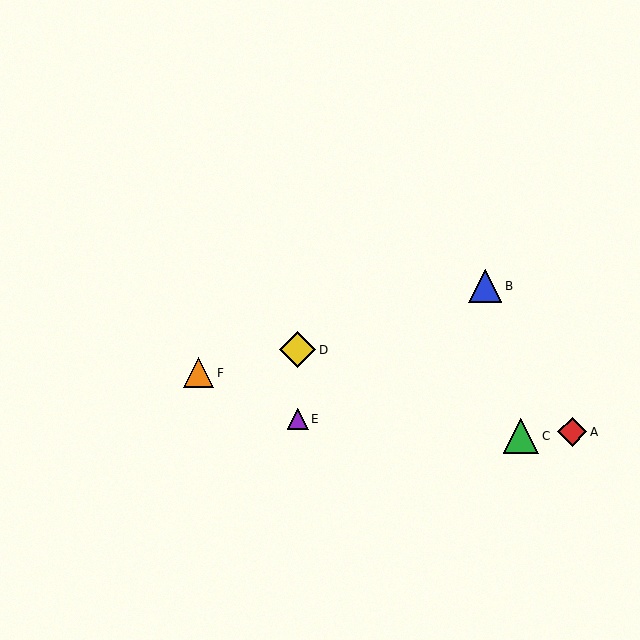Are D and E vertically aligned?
Yes, both are at x≈298.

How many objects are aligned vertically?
2 objects (D, E) are aligned vertically.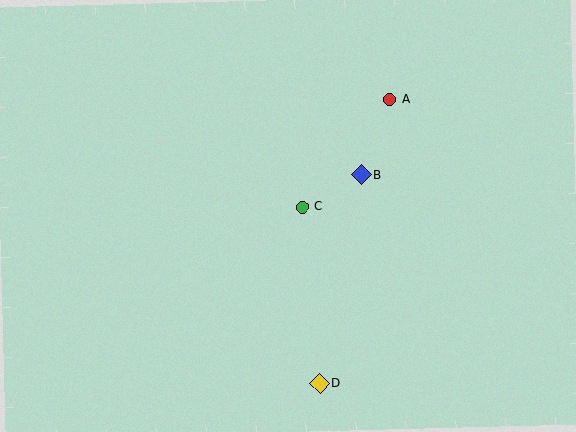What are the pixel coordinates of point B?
Point B is at (361, 175).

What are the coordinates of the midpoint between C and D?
The midpoint between C and D is at (311, 295).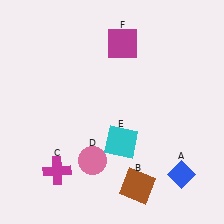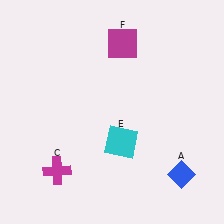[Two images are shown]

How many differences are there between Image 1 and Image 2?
There are 2 differences between the two images.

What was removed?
The pink circle (D), the brown square (B) were removed in Image 2.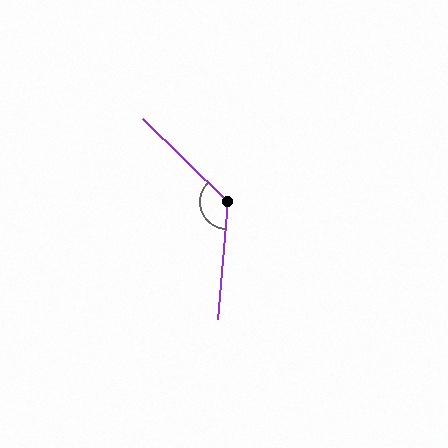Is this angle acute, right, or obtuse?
It is obtuse.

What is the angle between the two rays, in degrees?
Approximately 130 degrees.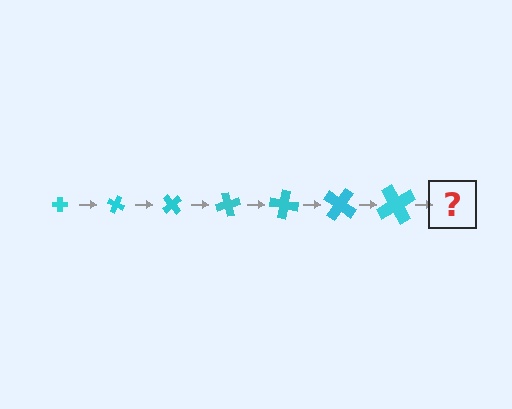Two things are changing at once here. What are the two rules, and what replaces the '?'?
The two rules are that the cross grows larger each step and it rotates 25 degrees each step. The '?' should be a cross, larger than the previous one and rotated 175 degrees from the start.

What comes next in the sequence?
The next element should be a cross, larger than the previous one and rotated 175 degrees from the start.